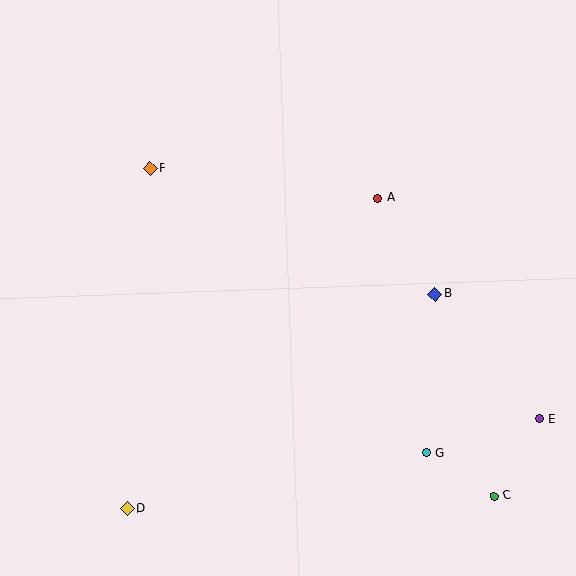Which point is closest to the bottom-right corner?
Point C is closest to the bottom-right corner.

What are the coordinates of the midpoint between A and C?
The midpoint between A and C is at (436, 347).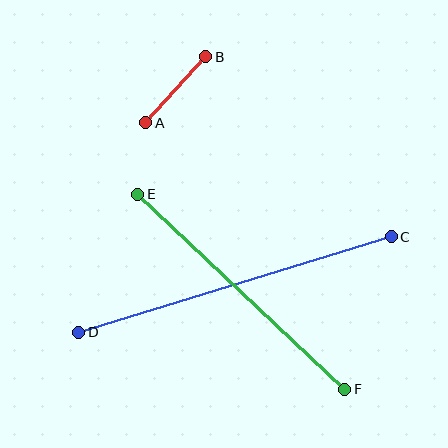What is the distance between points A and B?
The distance is approximately 89 pixels.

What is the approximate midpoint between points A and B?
The midpoint is at approximately (176, 90) pixels.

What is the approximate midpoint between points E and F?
The midpoint is at approximately (241, 292) pixels.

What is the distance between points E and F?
The distance is approximately 285 pixels.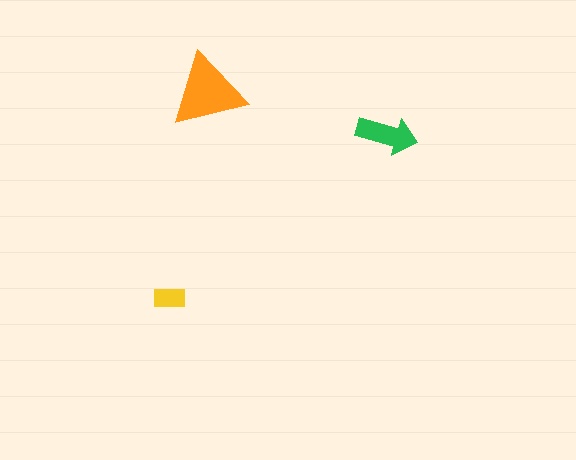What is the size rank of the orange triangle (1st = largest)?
1st.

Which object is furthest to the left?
The yellow rectangle is leftmost.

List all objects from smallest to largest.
The yellow rectangle, the green arrow, the orange triangle.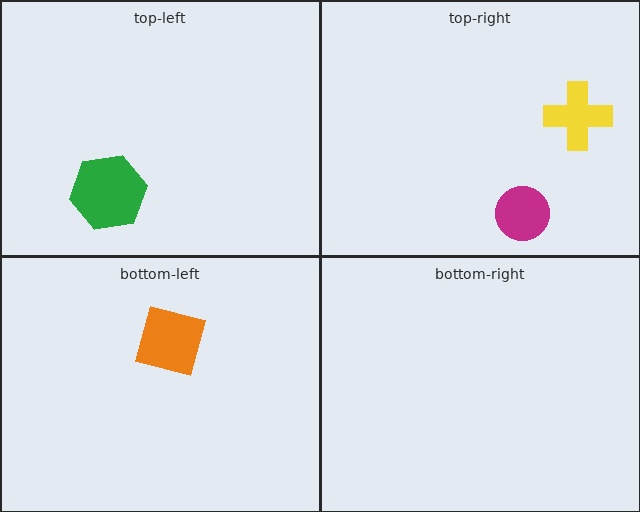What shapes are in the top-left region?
The green hexagon.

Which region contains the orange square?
The bottom-left region.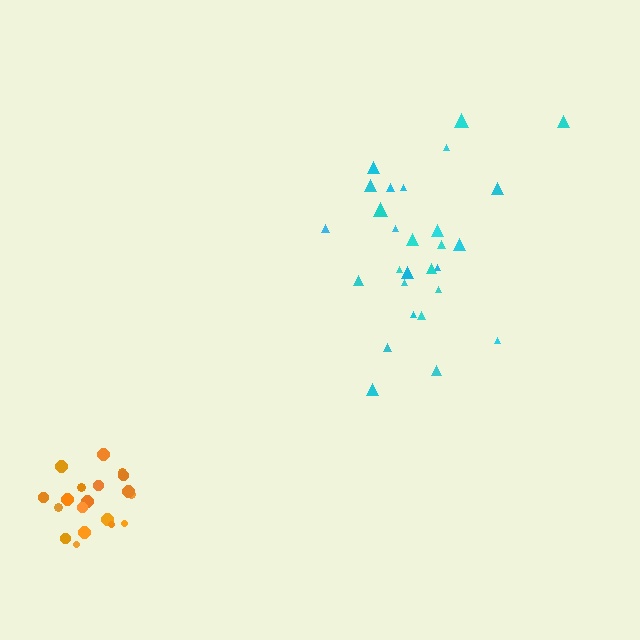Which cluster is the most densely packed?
Orange.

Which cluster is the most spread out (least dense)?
Cyan.